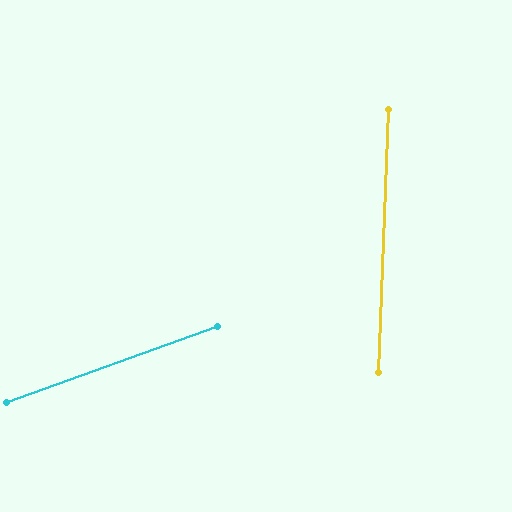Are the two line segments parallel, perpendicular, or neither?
Neither parallel nor perpendicular — they differ by about 68°.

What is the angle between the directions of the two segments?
Approximately 68 degrees.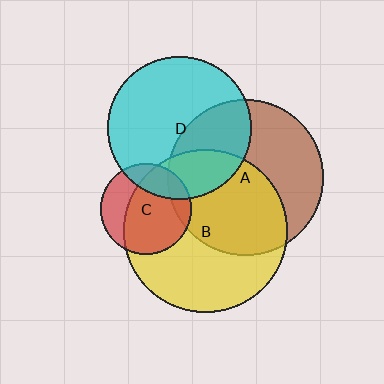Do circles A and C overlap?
Yes.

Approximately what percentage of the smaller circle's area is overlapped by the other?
Approximately 15%.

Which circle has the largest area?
Circle B (yellow).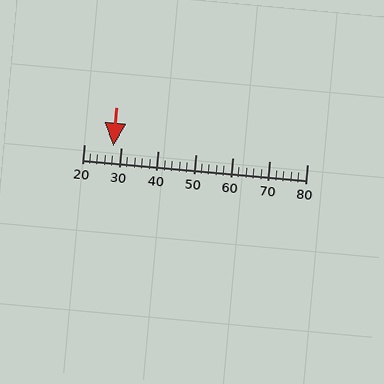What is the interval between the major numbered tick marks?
The major tick marks are spaced 10 units apart.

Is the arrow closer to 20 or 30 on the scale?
The arrow is closer to 30.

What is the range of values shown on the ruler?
The ruler shows values from 20 to 80.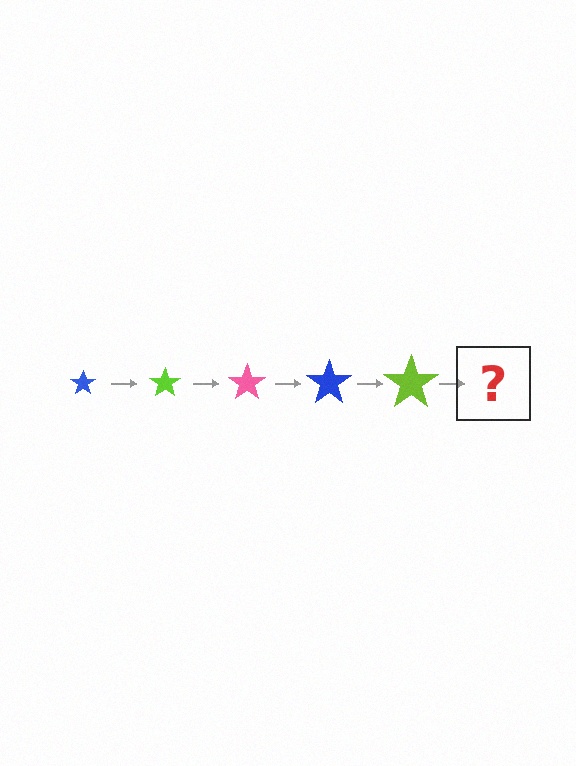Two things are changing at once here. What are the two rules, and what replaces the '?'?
The two rules are that the star grows larger each step and the color cycles through blue, lime, and pink. The '?' should be a pink star, larger than the previous one.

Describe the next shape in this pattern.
It should be a pink star, larger than the previous one.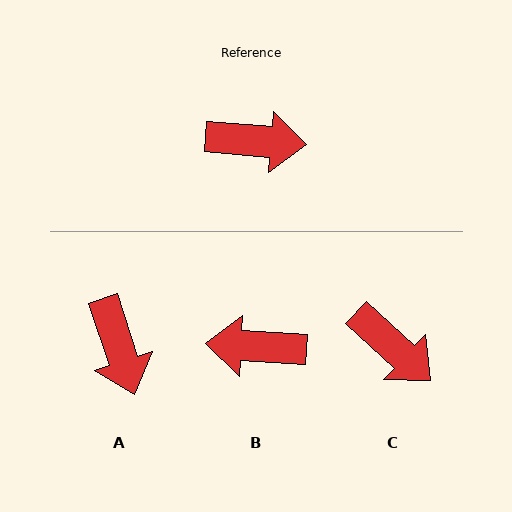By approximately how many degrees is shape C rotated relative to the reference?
Approximately 38 degrees clockwise.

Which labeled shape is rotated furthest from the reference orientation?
B, about 178 degrees away.